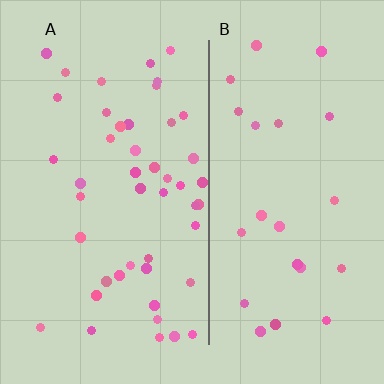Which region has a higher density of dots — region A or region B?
A (the left).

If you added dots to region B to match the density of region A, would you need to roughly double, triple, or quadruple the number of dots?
Approximately double.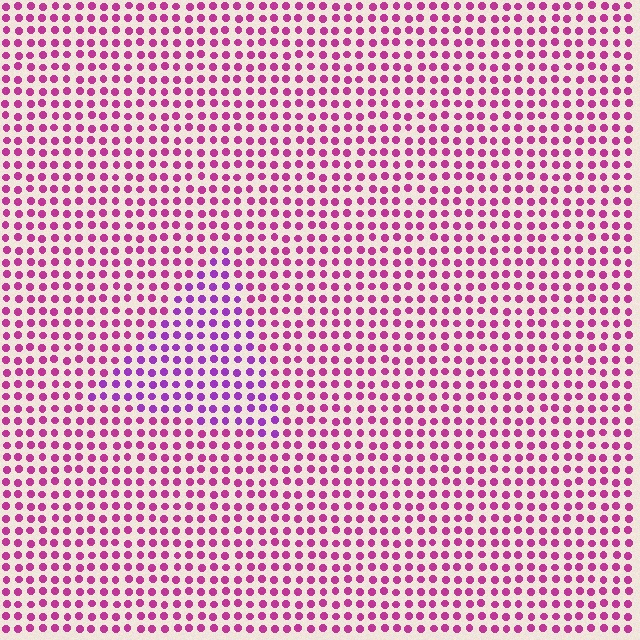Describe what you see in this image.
The image is filled with small magenta elements in a uniform arrangement. A triangle-shaped region is visible where the elements are tinted to a slightly different hue, forming a subtle color boundary.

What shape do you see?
I see a triangle.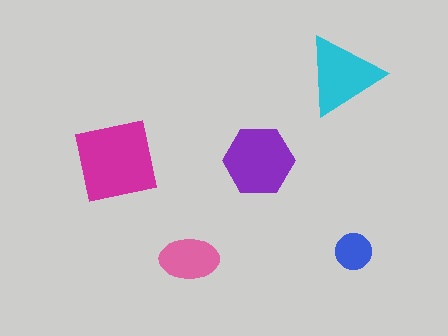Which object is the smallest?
The blue circle.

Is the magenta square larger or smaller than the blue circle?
Larger.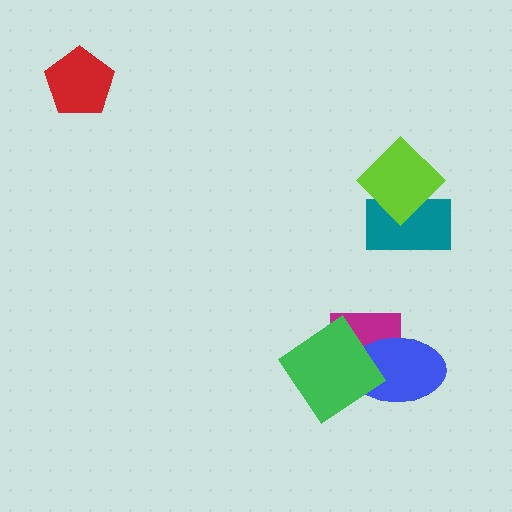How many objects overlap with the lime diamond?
1 object overlaps with the lime diamond.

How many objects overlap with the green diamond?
2 objects overlap with the green diamond.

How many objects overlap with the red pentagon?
0 objects overlap with the red pentagon.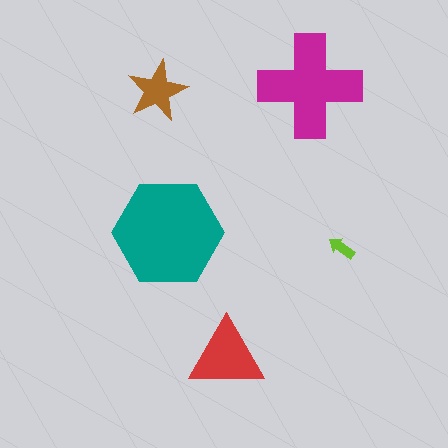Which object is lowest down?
The red triangle is bottommost.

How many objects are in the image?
There are 5 objects in the image.